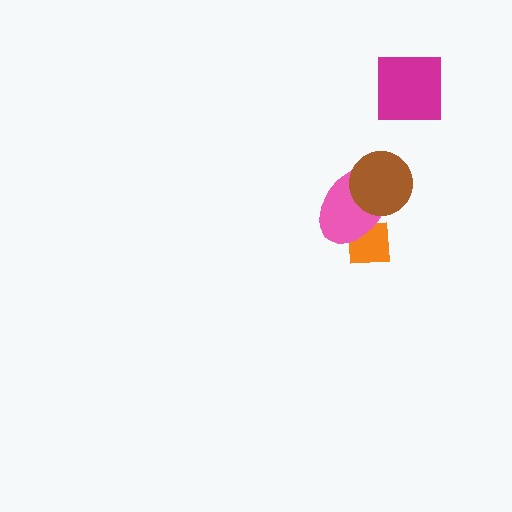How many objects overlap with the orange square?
1 object overlaps with the orange square.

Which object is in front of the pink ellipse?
The brown circle is in front of the pink ellipse.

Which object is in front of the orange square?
The pink ellipse is in front of the orange square.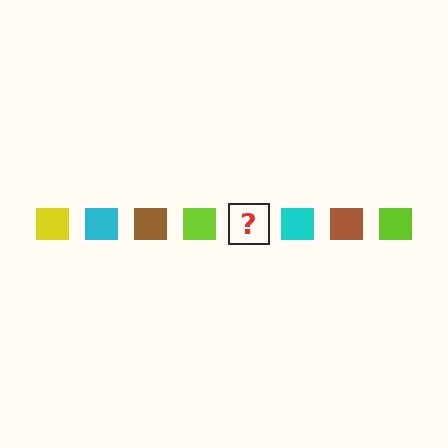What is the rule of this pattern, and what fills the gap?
The rule is that the pattern cycles through yellow, cyan, brown, lime squares. The gap should be filled with a yellow square.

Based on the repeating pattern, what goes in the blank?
The blank should be a yellow square.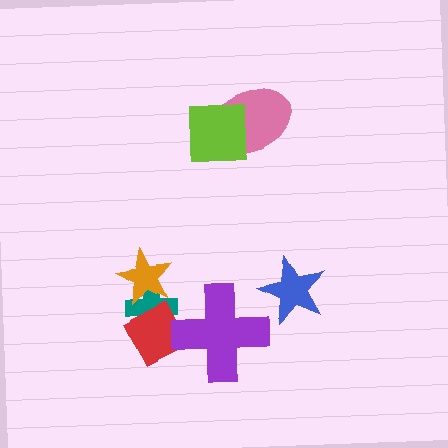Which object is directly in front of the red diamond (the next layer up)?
The orange star is directly in front of the red diamond.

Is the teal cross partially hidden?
Yes, it is partially covered by another shape.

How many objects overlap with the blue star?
0 objects overlap with the blue star.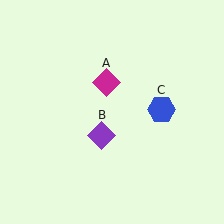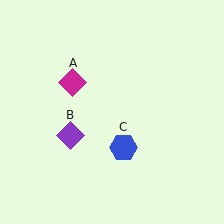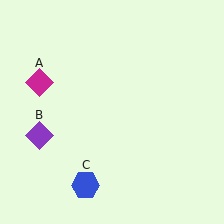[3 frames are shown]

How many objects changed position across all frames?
3 objects changed position: magenta diamond (object A), purple diamond (object B), blue hexagon (object C).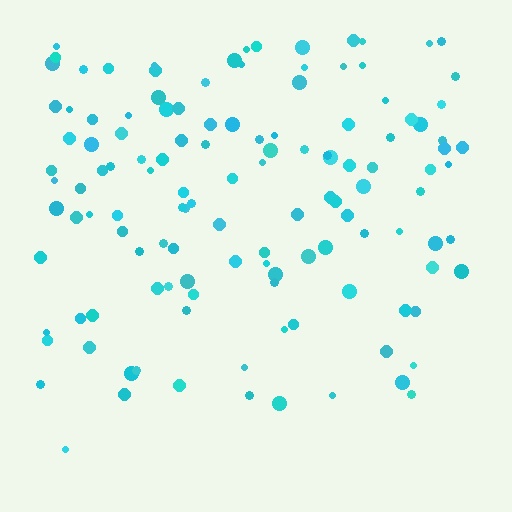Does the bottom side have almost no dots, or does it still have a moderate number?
Still a moderate number, just noticeably fewer than the top.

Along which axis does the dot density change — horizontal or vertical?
Vertical.